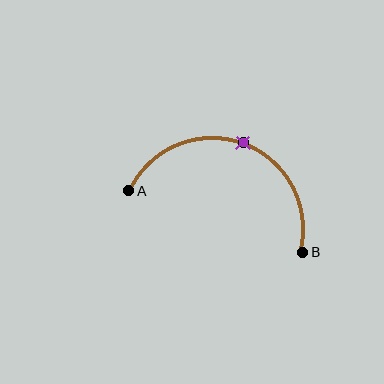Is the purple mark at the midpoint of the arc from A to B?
Yes. The purple mark lies on the arc at equal arc-length from both A and B — it is the arc midpoint.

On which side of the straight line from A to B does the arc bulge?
The arc bulges above the straight line connecting A and B.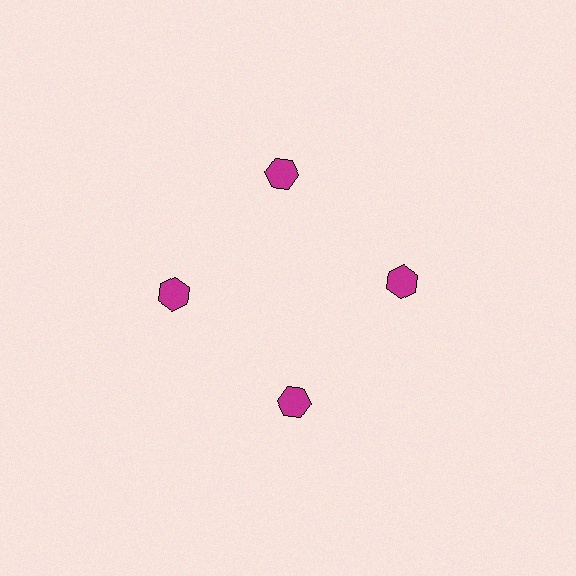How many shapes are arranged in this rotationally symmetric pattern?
There are 4 shapes, arranged in 4 groups of 1.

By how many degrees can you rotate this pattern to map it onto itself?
The pattern maps onto itself every 90 degrees of rotation.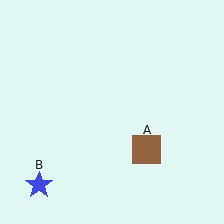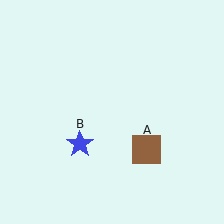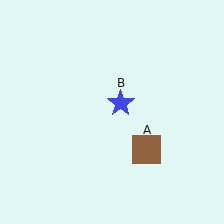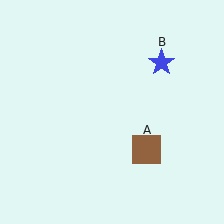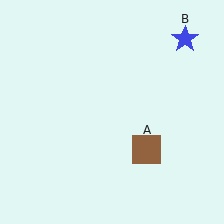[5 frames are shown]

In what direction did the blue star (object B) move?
The blue star (object B) moved up and to the right.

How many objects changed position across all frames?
1 object changed position: blue star (object B).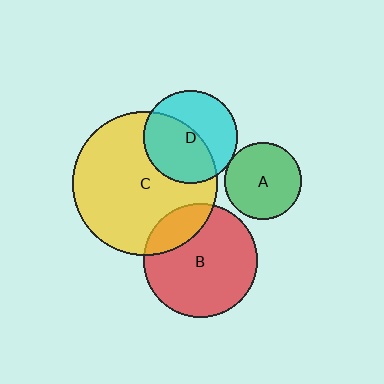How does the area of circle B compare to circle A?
Approximately 2.2 times.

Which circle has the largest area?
Circle C (yellow).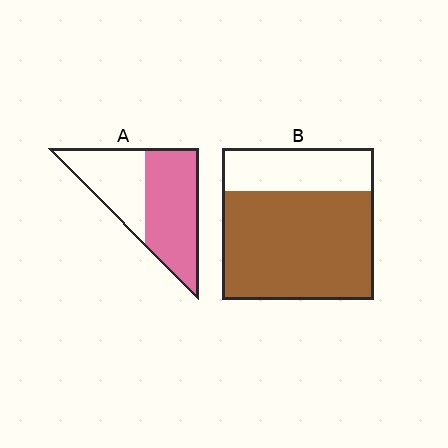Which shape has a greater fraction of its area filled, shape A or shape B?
Shape B.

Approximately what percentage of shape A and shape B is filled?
A is approximately 60% and B is approximately 70%.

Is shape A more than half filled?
Yes.